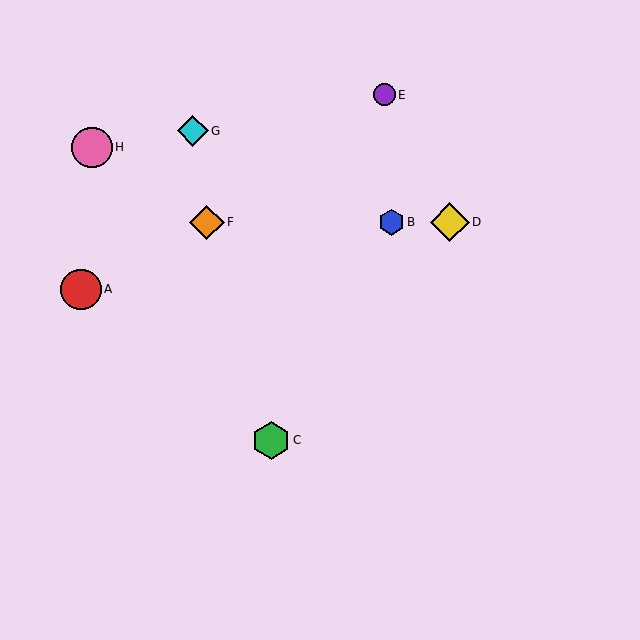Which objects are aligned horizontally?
Objects B, D, F are aligned horizontally.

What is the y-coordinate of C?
Object C is at y≈440.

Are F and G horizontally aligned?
No, F is at y≈222 and G is at y≈131.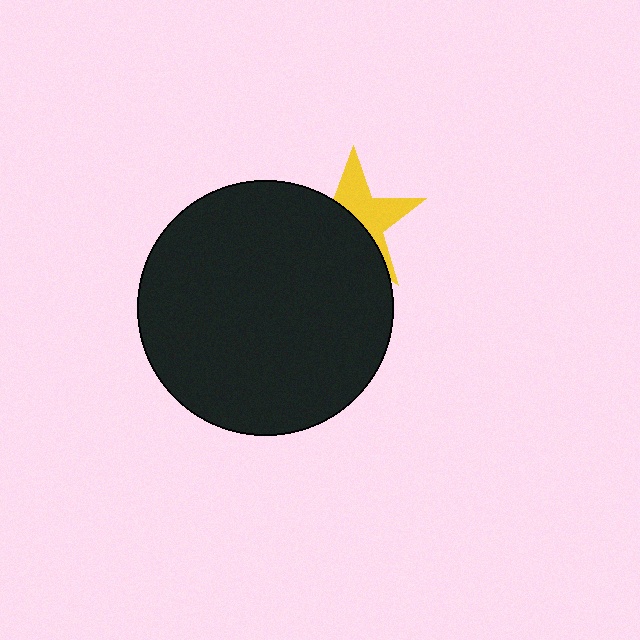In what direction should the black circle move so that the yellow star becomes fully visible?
The black circle should move toward the lower-left. That is the shortest direction to clear the overlap and leave the yellow star fully visible.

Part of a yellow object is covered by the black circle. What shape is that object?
It is a star.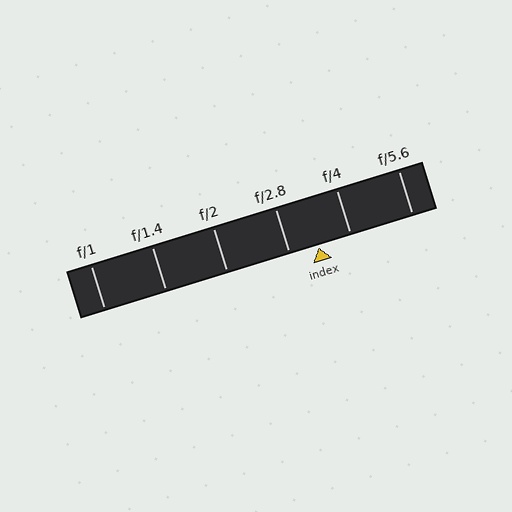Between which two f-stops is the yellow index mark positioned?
The index mark is between f/2.8 and f/4.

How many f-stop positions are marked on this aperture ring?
There are 6 f-stop positions marked.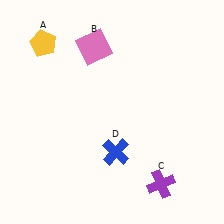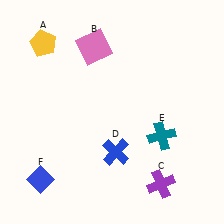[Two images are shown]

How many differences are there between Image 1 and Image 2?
There are 2 differences between the two images.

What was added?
A teal cross (E), a blue diamond (F) were added in Image 2.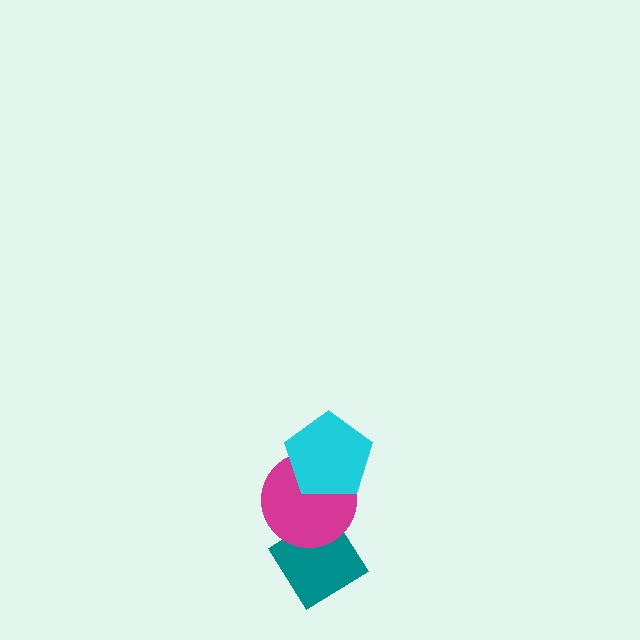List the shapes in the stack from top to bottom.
From top to bottom: the cyan pentagon, the magenta circle, the teal diamond.